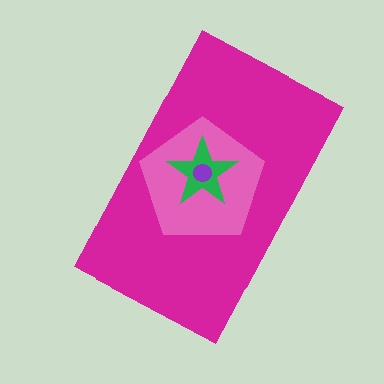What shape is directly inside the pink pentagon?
The green star.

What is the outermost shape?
The magenta rectangle.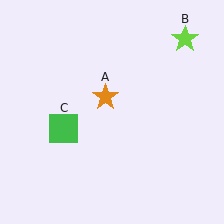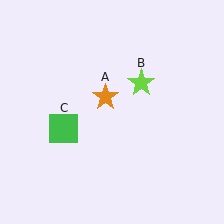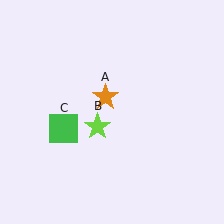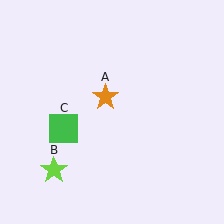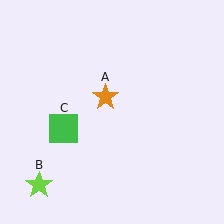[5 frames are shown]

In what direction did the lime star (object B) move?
The lime star (object B) moved down and to the left.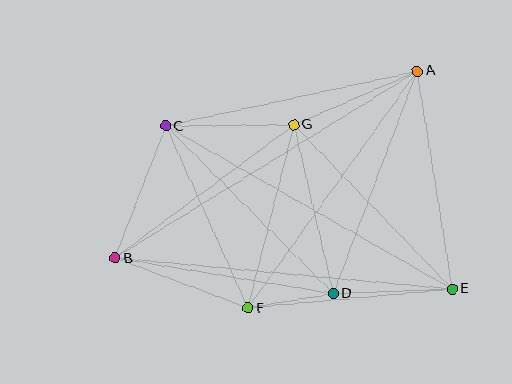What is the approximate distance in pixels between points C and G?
The distance between C and G is approximately 128 pixels.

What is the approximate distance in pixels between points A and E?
The distance between A and E is approximately 221 pixels.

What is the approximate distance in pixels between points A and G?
The distance between A and G is approximately 135 pixels.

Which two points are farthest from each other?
Points A and B are farthest from each other.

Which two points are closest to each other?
Points D and F are closest to each other.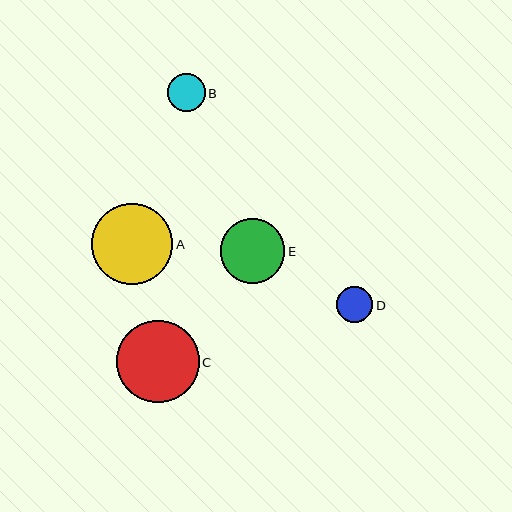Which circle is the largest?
Circle C is the largest with a size of approximately 82 pixels.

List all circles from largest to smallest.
From largest to smallest: C, A, E, B, D.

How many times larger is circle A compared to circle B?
Circle A is approximately 2.1 times the size of circle B.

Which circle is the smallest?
Circle D is the smallest with a size of approximately 36 pixels.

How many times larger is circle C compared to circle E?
Circle C is approximately 1.3 times the size of circle E.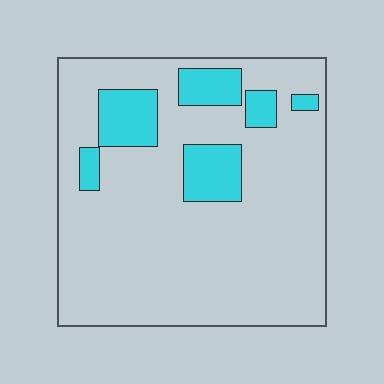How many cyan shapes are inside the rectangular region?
6.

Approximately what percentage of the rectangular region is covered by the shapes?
Approximately 15%.